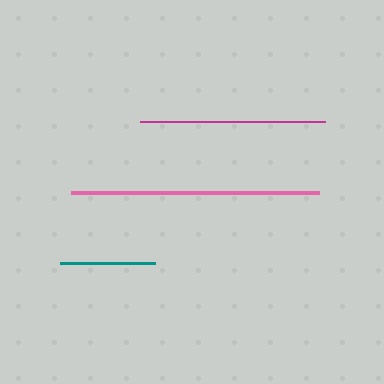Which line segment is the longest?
The pink line is the longest at approximately 248 pixels.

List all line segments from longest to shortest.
From longest to shortest: pink, magenta, teal.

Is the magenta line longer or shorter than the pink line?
The pink line is longer than the magenta line.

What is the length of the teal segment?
The teal segment is approximately 95 pixels long.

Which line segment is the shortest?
The teal line is the shortest at approximately 95 pixels.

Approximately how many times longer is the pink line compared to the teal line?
The pink line is approximately 2.6 times the length of the teal line.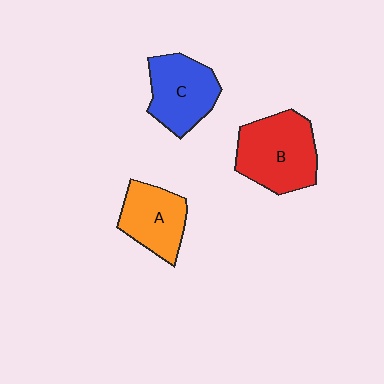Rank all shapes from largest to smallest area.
From largest to smallest: B (red), C (blue), A (orange).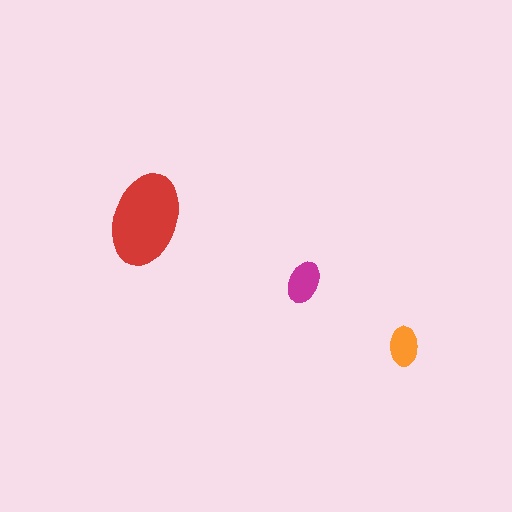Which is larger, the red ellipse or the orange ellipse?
The red one.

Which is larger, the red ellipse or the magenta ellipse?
The red one.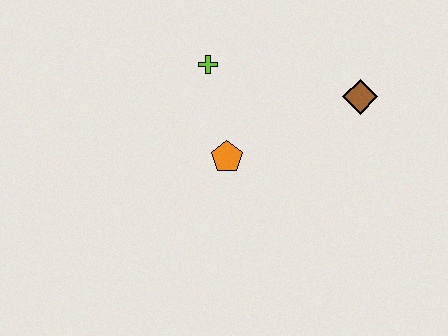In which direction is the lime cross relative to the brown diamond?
The lime cross is to the left of the brown diamond.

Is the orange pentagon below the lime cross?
Yes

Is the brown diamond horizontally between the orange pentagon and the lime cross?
No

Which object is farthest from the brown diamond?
The lime cross is farthest from the brown diamond.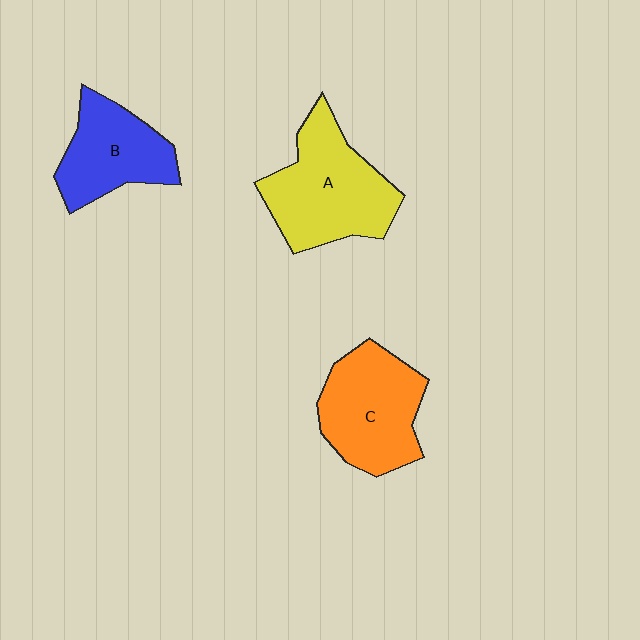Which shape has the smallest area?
Shape B (blue).